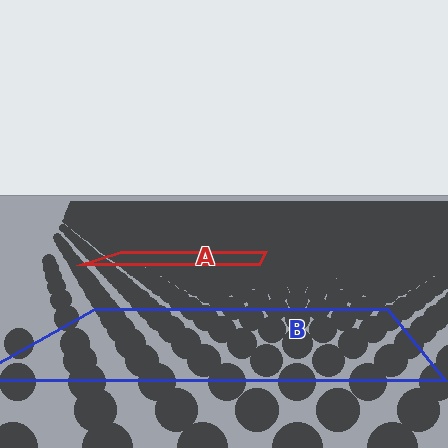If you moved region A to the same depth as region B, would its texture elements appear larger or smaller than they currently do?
They would appear larger. At a closer depth, the same texture elements are projected at a bigger on-screen size.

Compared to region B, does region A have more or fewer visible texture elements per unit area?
Region A has more texture elements per unit area — they are packed more densely because it is farther away.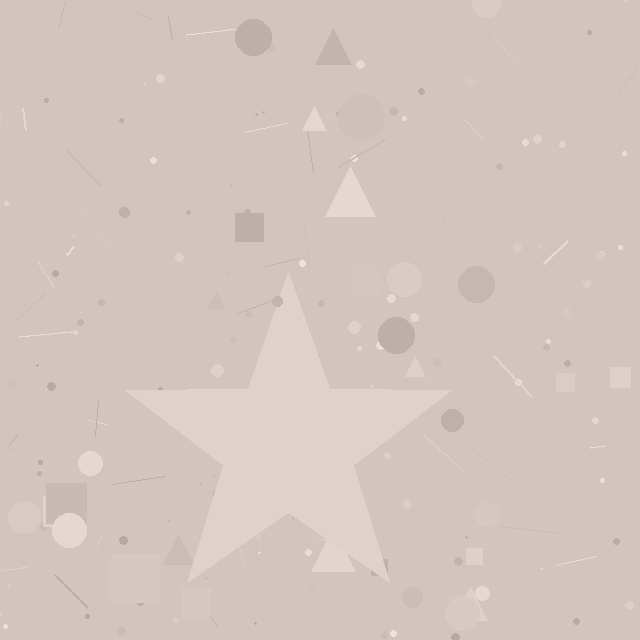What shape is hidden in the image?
A star is hidden in the image.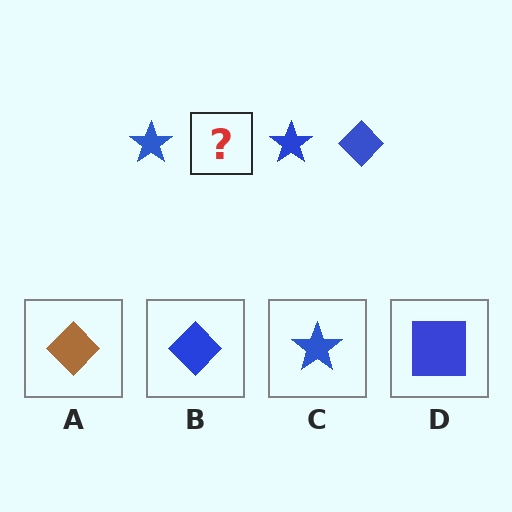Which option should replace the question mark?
Option B.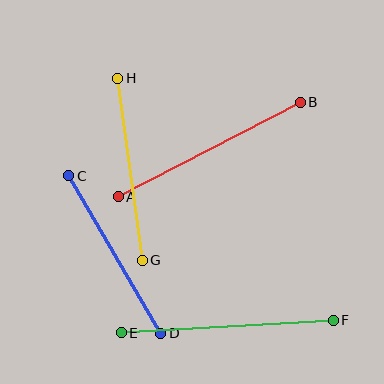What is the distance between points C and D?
The distance is approximately 182 pixels.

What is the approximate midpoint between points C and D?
The midpoint is at approximately (115, 255) pixels.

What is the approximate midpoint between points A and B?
The midpoint is at approximately (209, 150) pixels.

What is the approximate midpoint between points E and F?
The midpoint is at approximately (227, 326) pixels.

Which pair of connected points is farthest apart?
Points E and F are farthest apart.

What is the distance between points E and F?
The distance is approximately 213 pixels.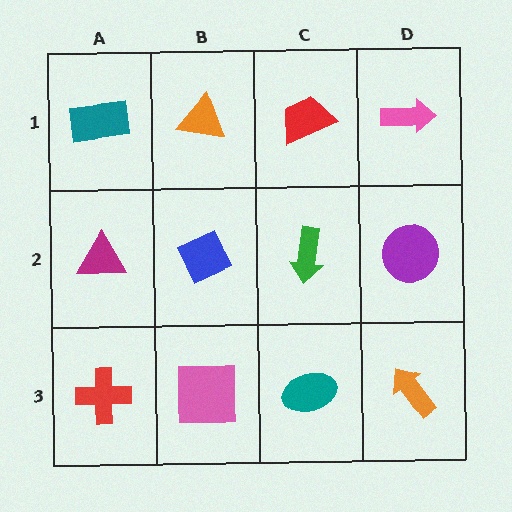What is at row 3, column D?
An orange arrow.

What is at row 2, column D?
A purple circle.